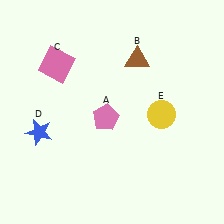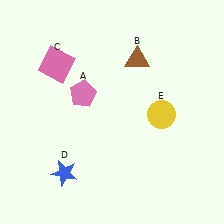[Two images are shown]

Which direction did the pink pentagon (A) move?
The pink pentagon (A) moved up.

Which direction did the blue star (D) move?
The blue star (D) moved down.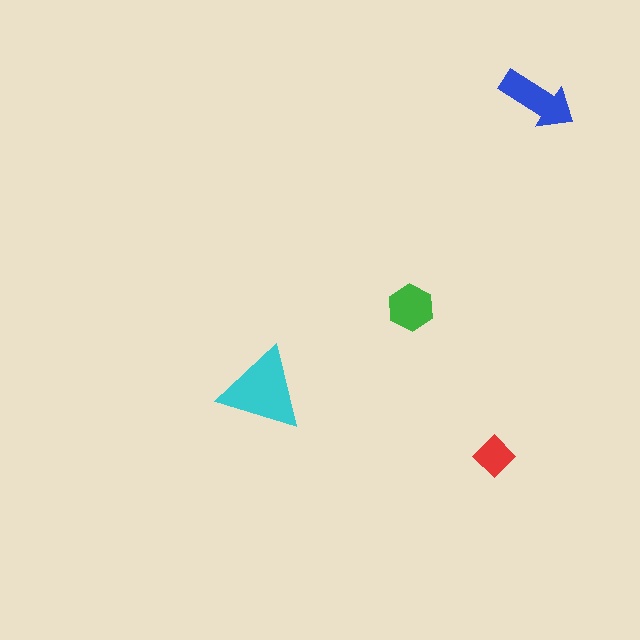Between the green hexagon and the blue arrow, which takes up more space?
The blue arrow.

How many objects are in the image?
There are 4 objects in the image.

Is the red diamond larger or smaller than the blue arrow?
Smaller.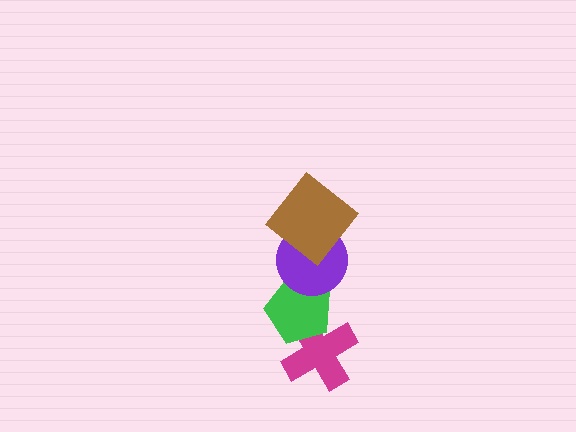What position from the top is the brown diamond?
The brown diamond is 1st from the top.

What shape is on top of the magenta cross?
The green pentagon is on top of the magenta cross.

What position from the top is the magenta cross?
The magenta cross is 4th from the top.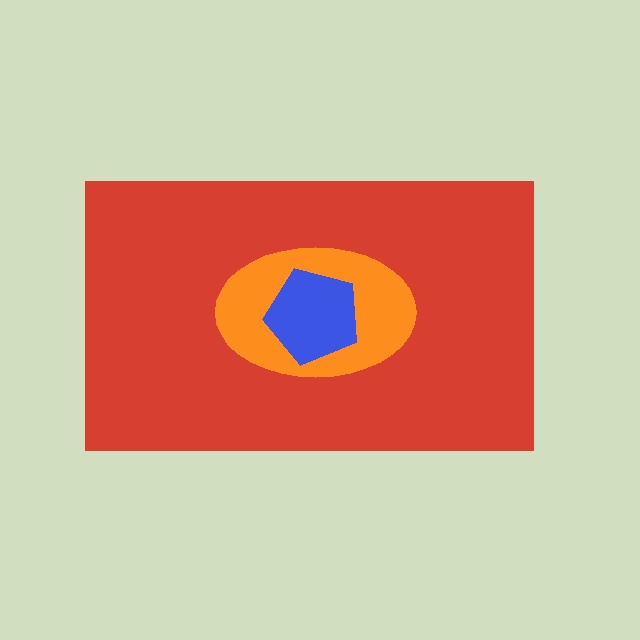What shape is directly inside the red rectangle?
The orange ellipse.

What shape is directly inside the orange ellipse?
The blue pentagon.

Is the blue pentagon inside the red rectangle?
Yes.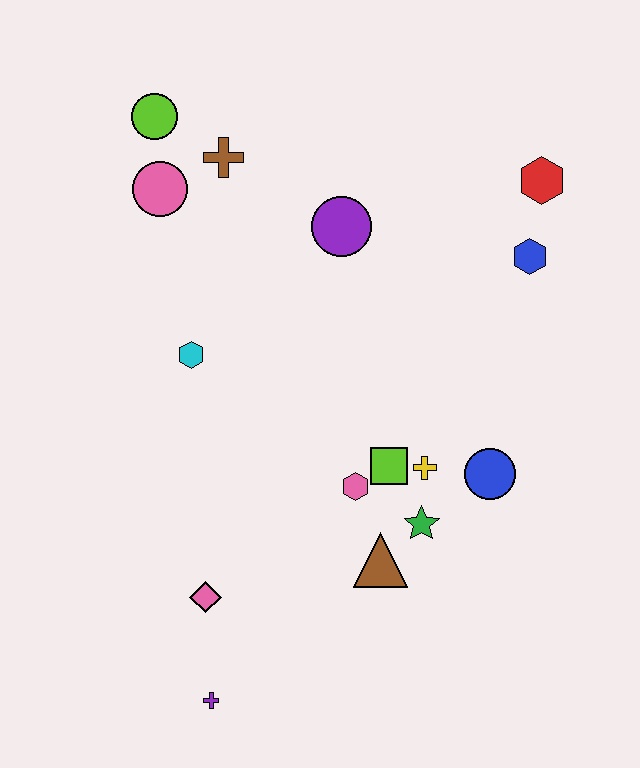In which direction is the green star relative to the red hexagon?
The green star is below the red hexagon.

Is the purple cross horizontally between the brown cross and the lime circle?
Yes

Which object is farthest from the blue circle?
The lime circle is farthest from the blue circle.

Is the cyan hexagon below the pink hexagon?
No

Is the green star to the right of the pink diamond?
Yes